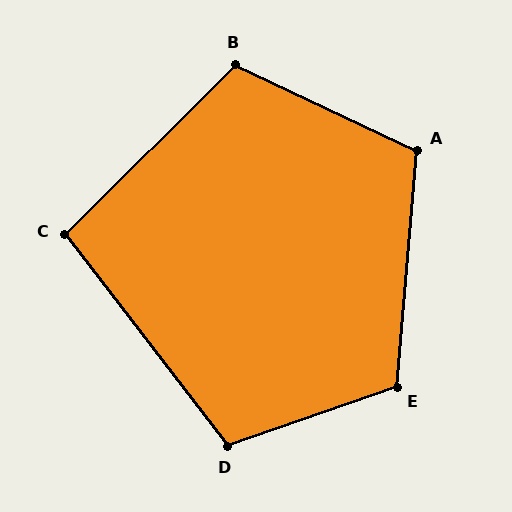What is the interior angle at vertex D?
Approximately 108 degrees (obtuse).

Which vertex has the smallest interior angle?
C, at approximately 97 degrees.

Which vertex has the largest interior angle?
E, at approximately 114 degrees.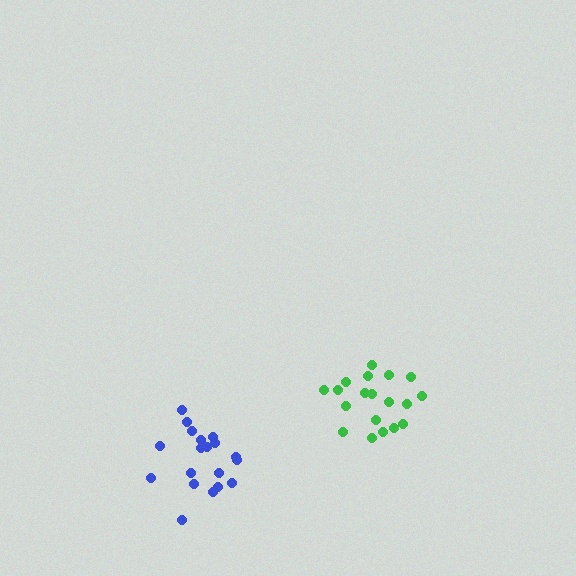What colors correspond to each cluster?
The clusters are colored: green, blue.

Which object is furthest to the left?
The blue cluster is leftmost.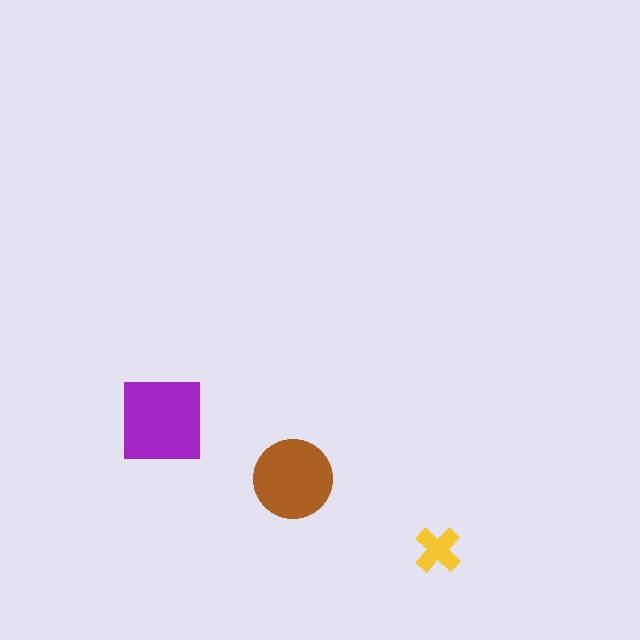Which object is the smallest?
The yellow cross.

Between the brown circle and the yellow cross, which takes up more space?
The brown circle.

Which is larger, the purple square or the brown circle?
The purple square.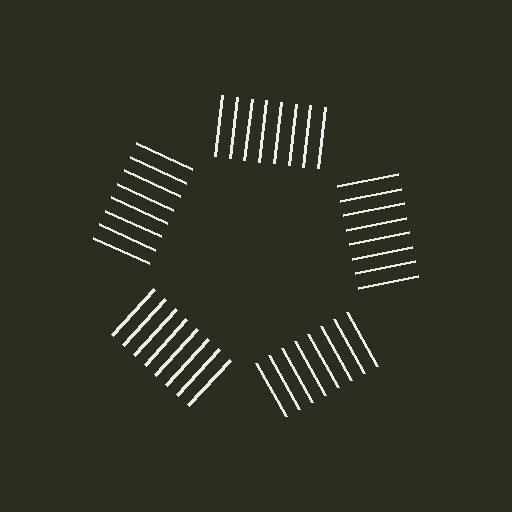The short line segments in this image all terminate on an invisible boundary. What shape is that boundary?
An illusory pentagon — the line segments terminate on its edges but no continuous stroke is drawn.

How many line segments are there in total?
40 — 8 along each of the 5 edges.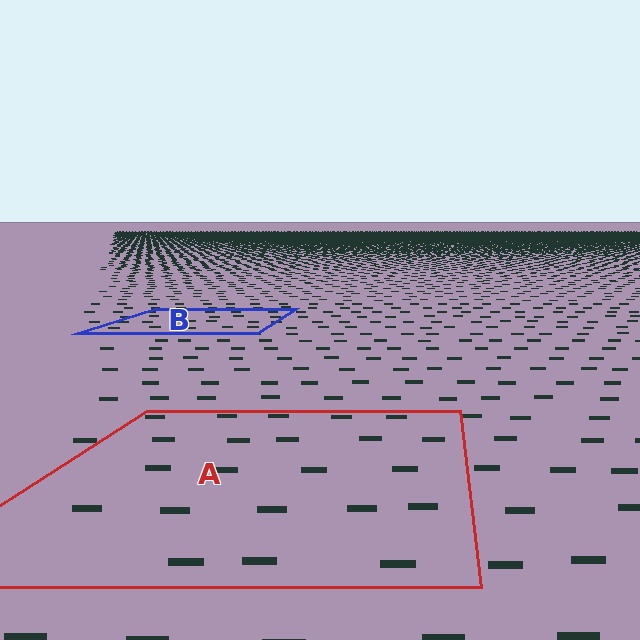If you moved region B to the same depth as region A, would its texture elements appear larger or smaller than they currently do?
They would appear larger. At a closer depth, the same texture elements are projected at a bigger on-screen size.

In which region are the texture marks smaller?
The texture marks are smaller in region B, because it is farther away.